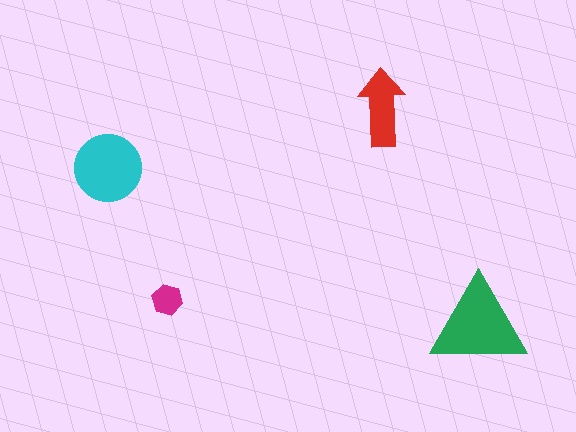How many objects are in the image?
There are 4 objects in the image.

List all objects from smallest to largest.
The magenta hexagon, the red arrow, the cyan circle, the green triangle.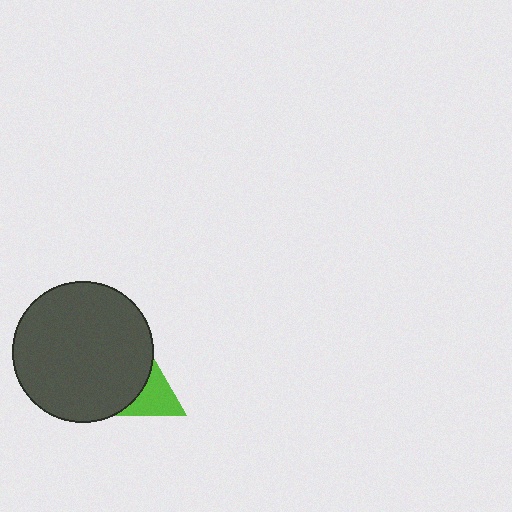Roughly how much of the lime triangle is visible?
A small part of it is visible (roughly 37%).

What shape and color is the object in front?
The object in front is a dark gray circle.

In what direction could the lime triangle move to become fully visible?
The lime triangle could move right. That would shift it out from behind the dark gray circle entirely.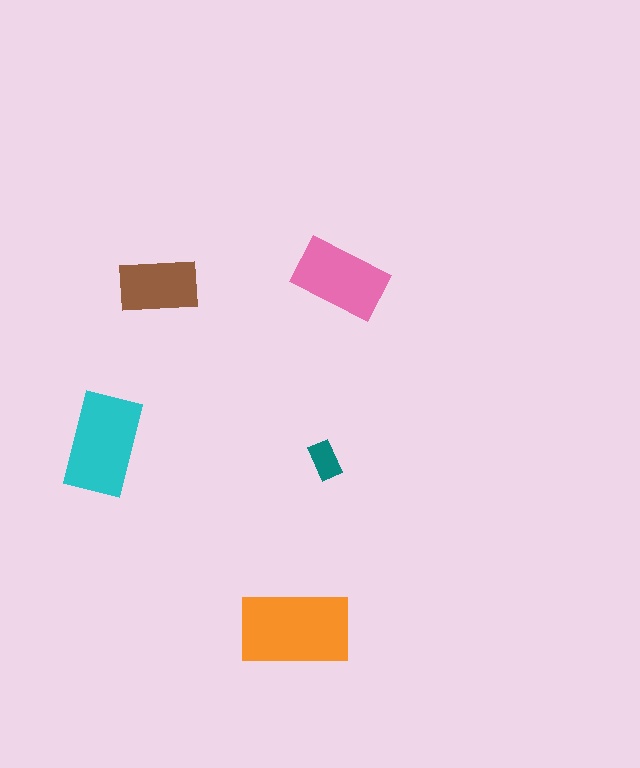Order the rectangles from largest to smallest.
the orange one, the cyan one, the pink one, the brown one, the teal one.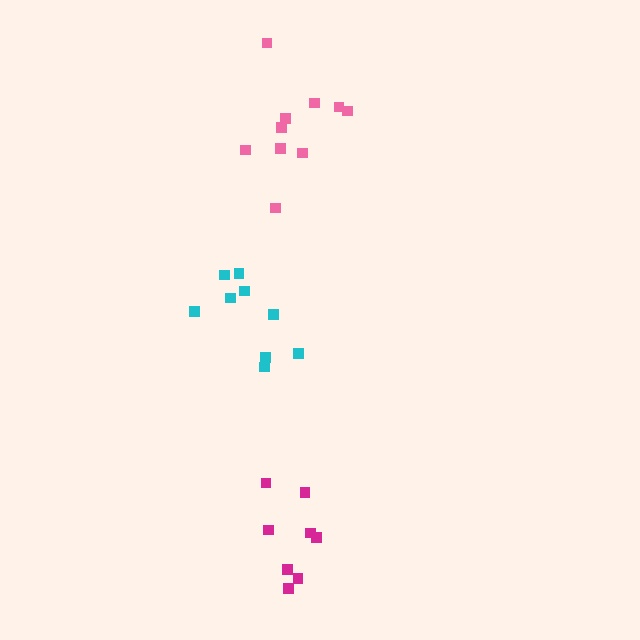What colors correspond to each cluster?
The clusters are colored: magenta, pink, cyan.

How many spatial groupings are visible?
There are 3 spatial groupings.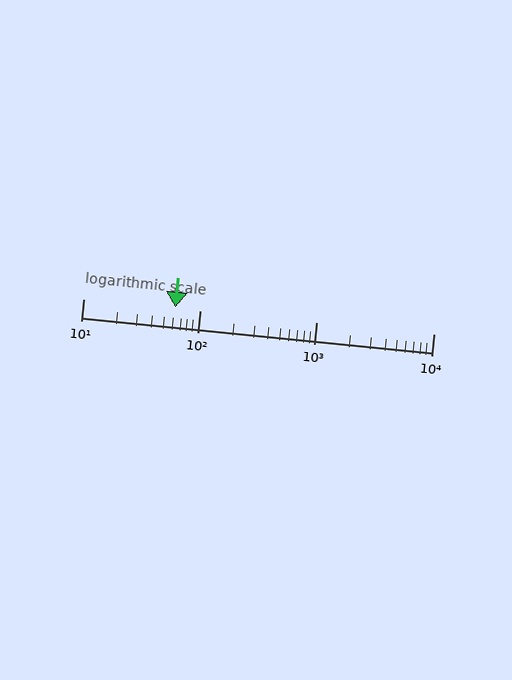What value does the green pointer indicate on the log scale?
The pointer indicates approximately 62.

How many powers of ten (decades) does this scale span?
The scale spans 3 decades, from 10 to 10000.